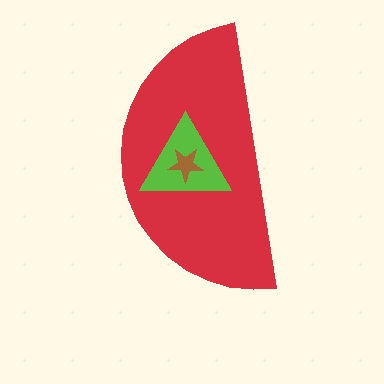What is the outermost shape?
The red semicircle.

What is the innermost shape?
The brown star.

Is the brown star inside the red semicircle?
Yes.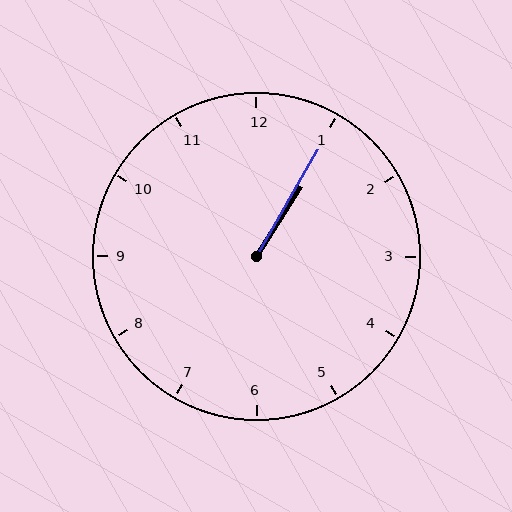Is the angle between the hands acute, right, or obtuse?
It is acute.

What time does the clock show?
1:05.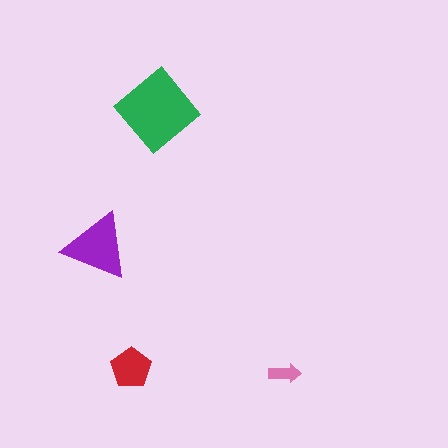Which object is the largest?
The green diamond.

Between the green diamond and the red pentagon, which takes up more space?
The green diamond.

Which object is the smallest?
The pink arrow.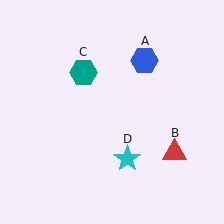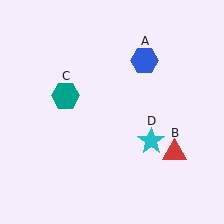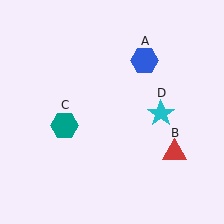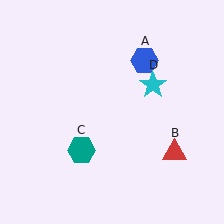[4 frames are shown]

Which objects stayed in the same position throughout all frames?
Blue hexagon (object A) and red triangle (object B) remained stationary.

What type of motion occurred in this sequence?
The teal hexagon (object C), cyan star (object D) rotated counterclockwise around the center of the scene.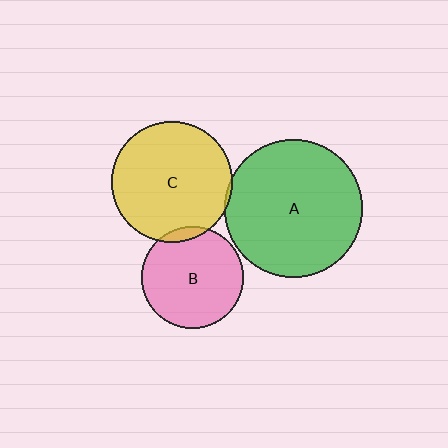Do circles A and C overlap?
Yes.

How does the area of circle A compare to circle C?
Approximately 1.3 times.